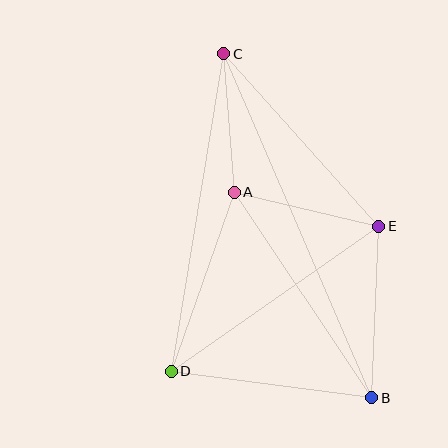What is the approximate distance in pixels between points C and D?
The distance between C and D is approximately 322 pixels.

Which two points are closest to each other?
Points A and C are closest to each other.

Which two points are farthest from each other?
Points B and C are farthest from each other.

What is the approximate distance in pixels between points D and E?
The distance between D and E is approximately 253 pixels.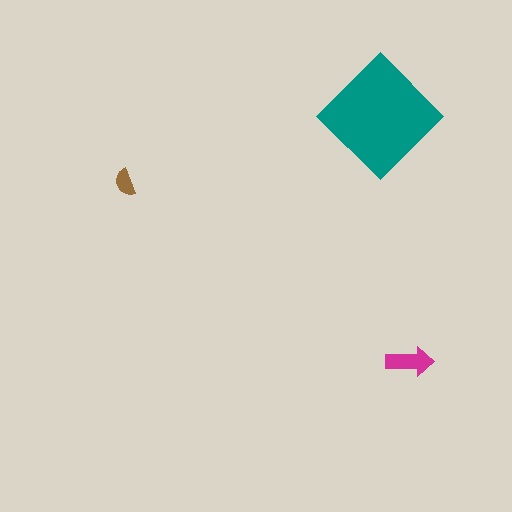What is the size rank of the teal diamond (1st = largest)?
1st.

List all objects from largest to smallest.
The teal diamond, the magenta arrow, the brown semicircle.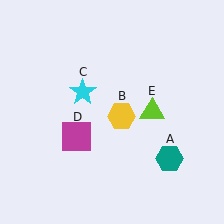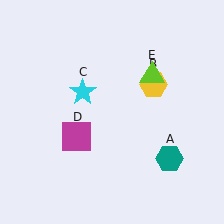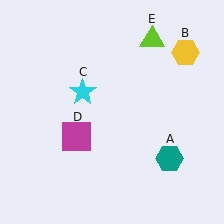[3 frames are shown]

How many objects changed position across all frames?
2 objects changed position: yellow hexagon (object B), lime triangle (object E).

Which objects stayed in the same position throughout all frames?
Teal hexagon (object A) and cyan star (object C) and magenta square (object D) remained stationary.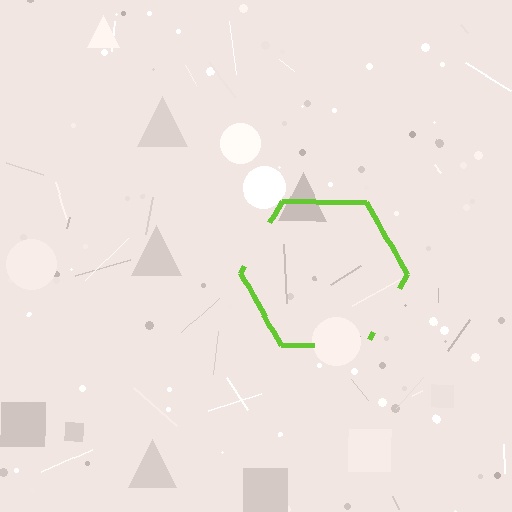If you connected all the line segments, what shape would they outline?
They would outline a hexagon.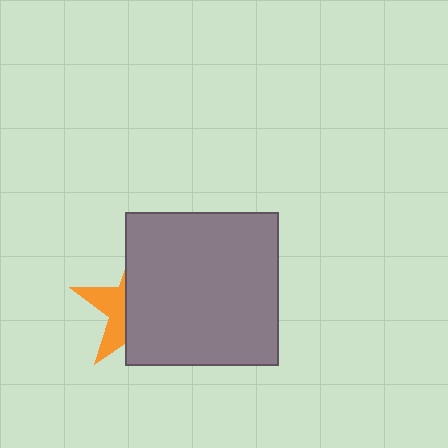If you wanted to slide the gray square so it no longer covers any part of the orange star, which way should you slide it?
Slide it right — that is the most direct way to separate the two shapes.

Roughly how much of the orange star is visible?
A small part of it is visible (roughly 34%).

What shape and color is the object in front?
The object in front is a gray square.